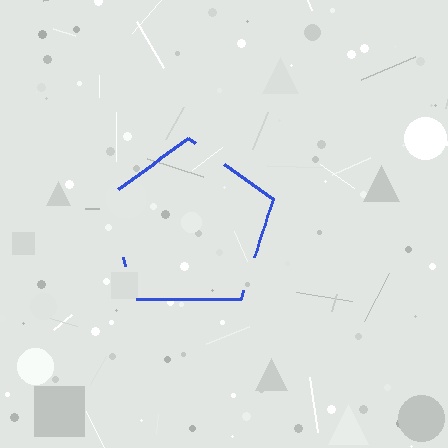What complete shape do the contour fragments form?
The contour fragments form a pentagon.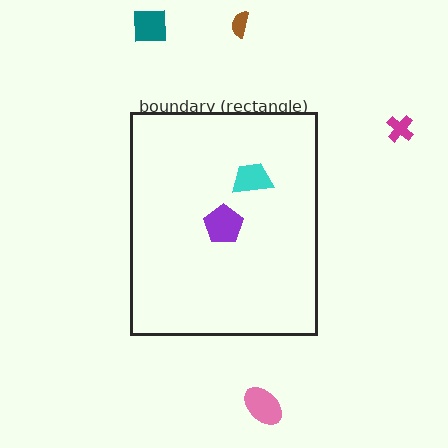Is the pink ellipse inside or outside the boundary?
Outside.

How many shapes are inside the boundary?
2 inside, 4 outside.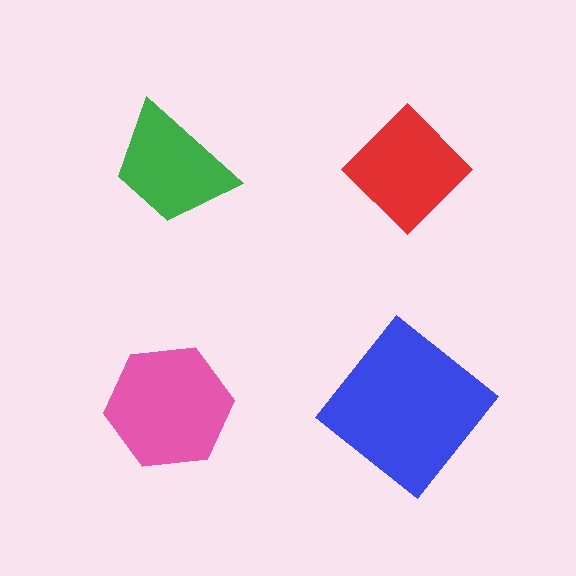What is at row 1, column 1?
A green trapezoid.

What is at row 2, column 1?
A pink hexagon.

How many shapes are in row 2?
2 shapes.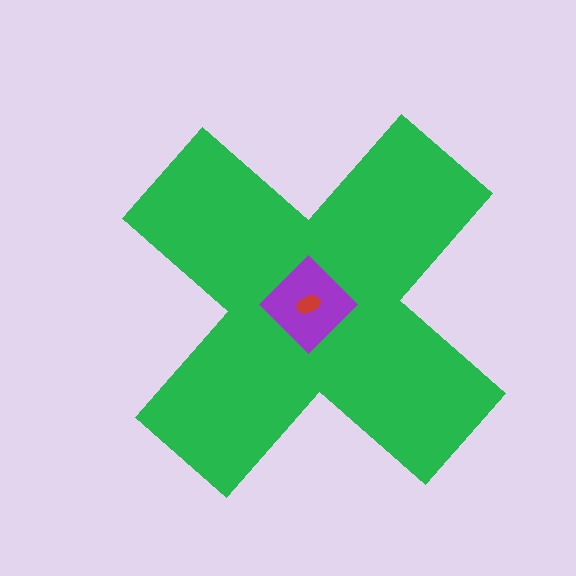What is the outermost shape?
The green cross.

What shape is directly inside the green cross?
The purple diamond.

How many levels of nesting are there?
3.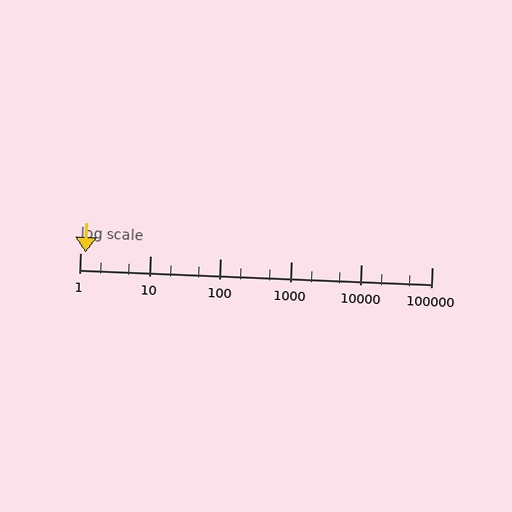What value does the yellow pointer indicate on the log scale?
The pointer indicates approximately 1.2.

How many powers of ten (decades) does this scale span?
The scale spans 5 decades, from 1 to 100000.